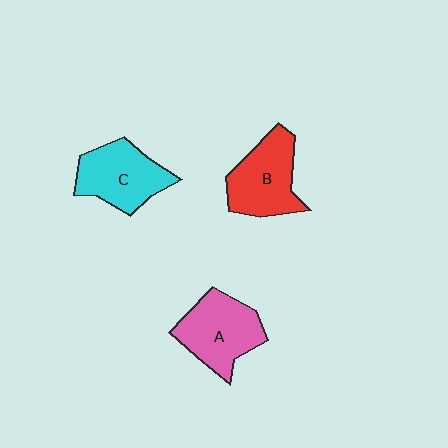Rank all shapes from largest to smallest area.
From largest to smallest: A (pink), B (red), C (cyan).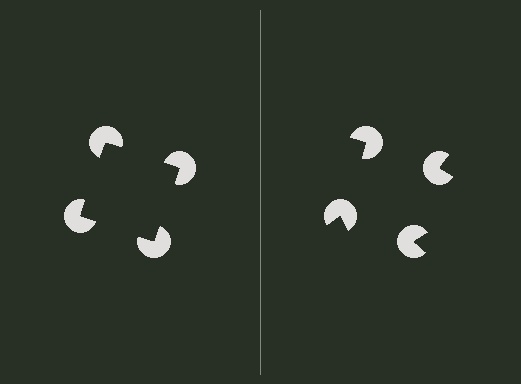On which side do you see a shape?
An illusory square appears on the left side. On the right side the wedge cuts are rotated, so no coherent shape forms.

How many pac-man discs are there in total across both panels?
8 — 4 on each side.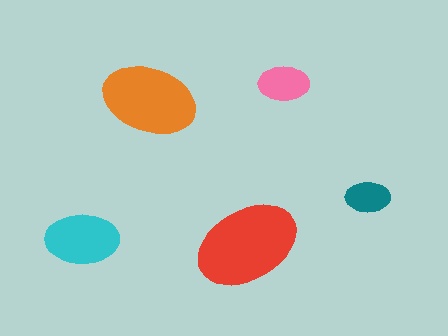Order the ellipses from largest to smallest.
the red one, the orange one, the cyan one, the pink one, the teal one.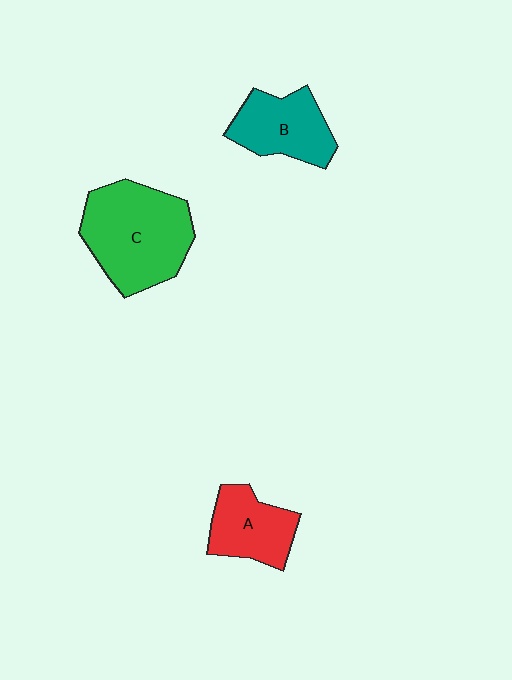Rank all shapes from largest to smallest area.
From largest to smallest: C (green), B (teal), A (red).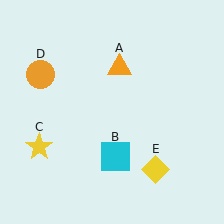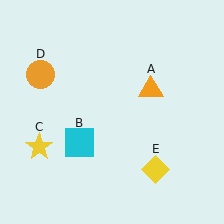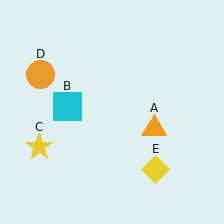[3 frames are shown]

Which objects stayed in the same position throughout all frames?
Yellow star (object C) and orange circle (object D) and yellow diamond (object E) remained stationary.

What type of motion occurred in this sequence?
The orange triangle (object A), cyan square (object B) rotated clockwise around the center of the scene.